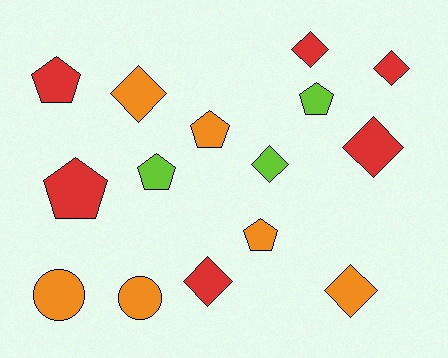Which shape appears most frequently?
Diamond, with 7 objects.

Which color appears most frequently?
Red, with 6 objects.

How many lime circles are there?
There are no lime circles.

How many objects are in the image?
There are 15 objects.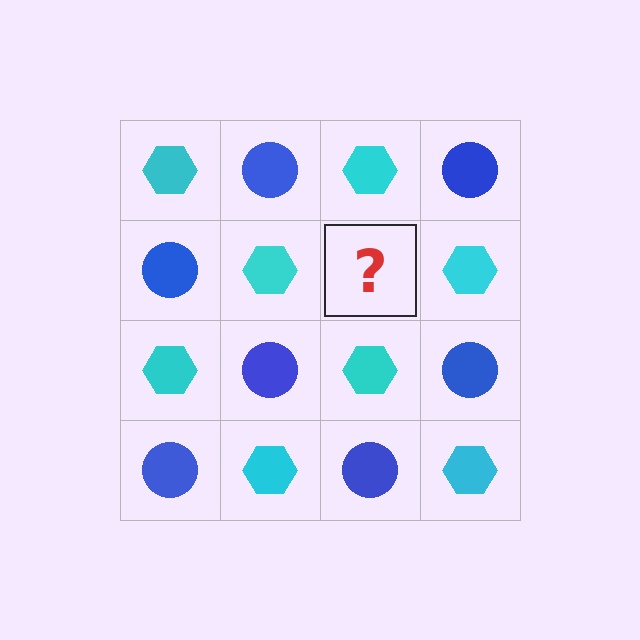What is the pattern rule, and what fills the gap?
The rule is that it alternates cyan hexagon and blue circle in a checkerboard pattern. The gap should be filled with a blue circle.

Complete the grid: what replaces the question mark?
The question mark should be replaced with a blue circle.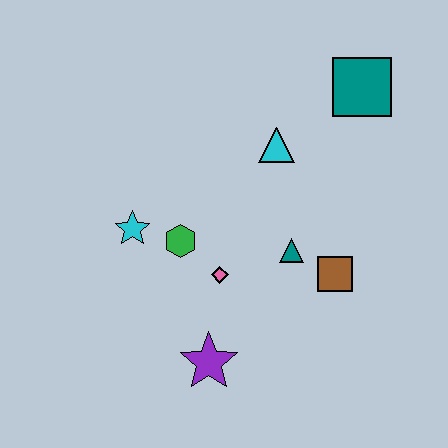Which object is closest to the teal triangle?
The brown square is closest to the teal triangle.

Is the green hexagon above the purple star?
Yes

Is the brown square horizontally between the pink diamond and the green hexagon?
No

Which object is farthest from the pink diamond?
The teal square is farthest from the pink diamond.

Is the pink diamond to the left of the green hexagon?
No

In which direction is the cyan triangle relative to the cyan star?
The cyan triangle is to the right of the cyan star.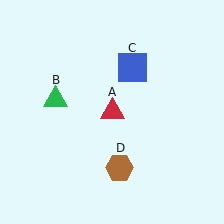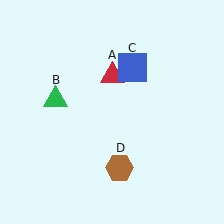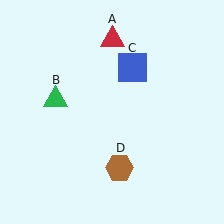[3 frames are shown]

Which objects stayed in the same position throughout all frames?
Green triangle (object B) and blue square (object C) and brown hexagon (object D) remained stationary.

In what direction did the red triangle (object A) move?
The red triangle (object A) moved up.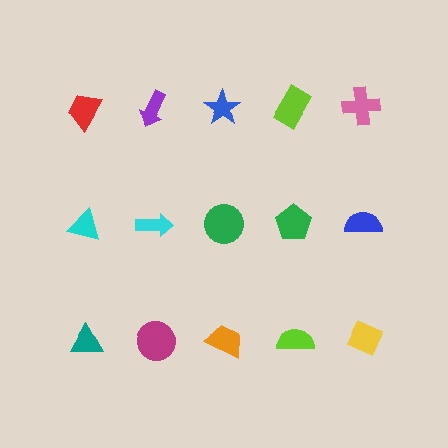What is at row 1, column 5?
A pink cross.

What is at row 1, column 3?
A blue star.